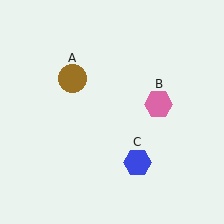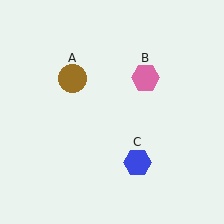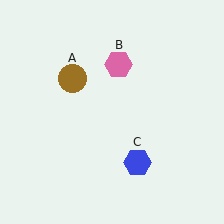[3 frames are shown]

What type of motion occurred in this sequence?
The pink hexagon (object B) rotated counterclockwise around the center of the scene.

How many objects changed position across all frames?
1 object changed position: pink hexagon (object B).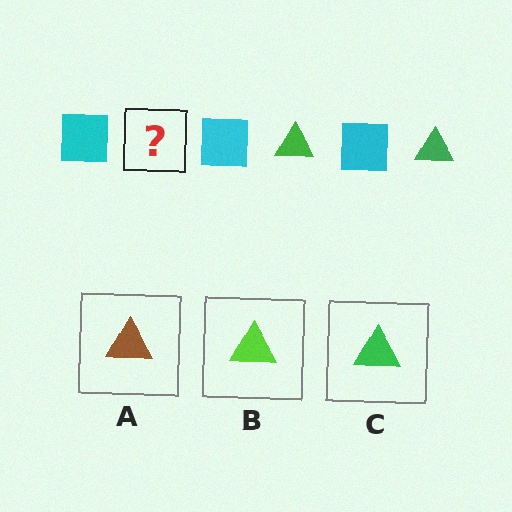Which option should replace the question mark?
Option C.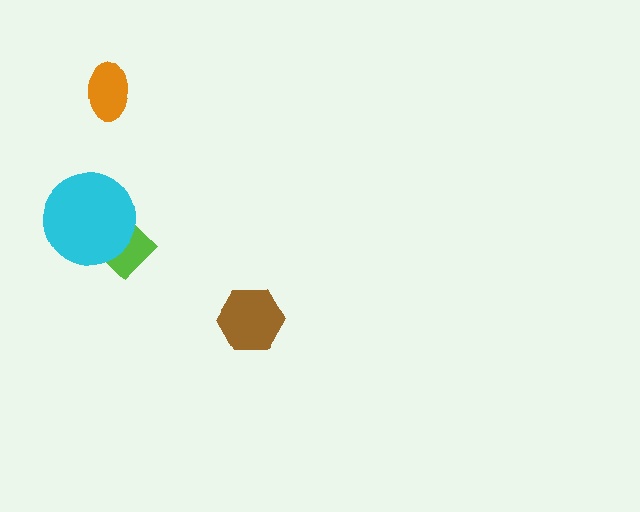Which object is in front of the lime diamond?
The cyan circle is in front of the lime diamond.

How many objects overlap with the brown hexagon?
0 objects overlap with the brown hexagon.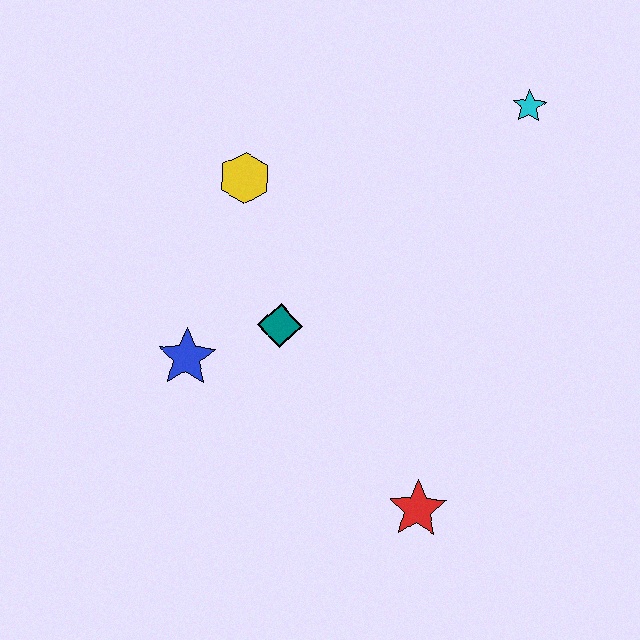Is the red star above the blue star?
No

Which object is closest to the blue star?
The teal diamond is closest to the blue star.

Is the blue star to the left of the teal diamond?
Yes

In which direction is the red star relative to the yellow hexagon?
The red star is below the yellow hexagon.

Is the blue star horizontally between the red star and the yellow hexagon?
No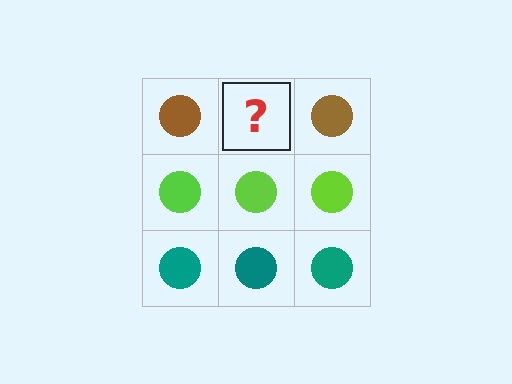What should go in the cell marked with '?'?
The missing cell should contain a brown circle.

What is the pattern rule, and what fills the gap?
The rule is that each row has a consistent color. The gap should be filled with a brown circle.